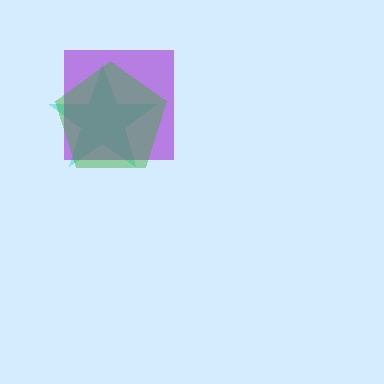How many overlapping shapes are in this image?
There are 3 overlapping shapes in the image.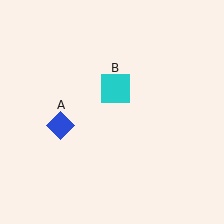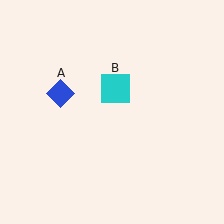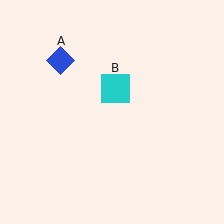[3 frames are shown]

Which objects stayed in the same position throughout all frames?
Cyan square (object B) remained stationary.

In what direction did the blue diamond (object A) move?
The blue diamond (object A) moved up.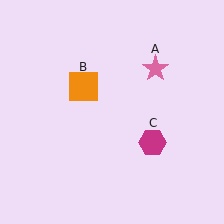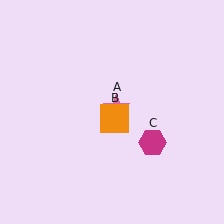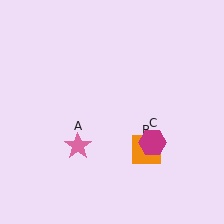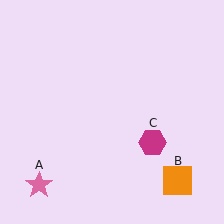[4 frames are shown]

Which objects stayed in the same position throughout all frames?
Magenta hexagon (object C) remained stationary.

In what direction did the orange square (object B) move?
The orange square (object B) moved down and to the right.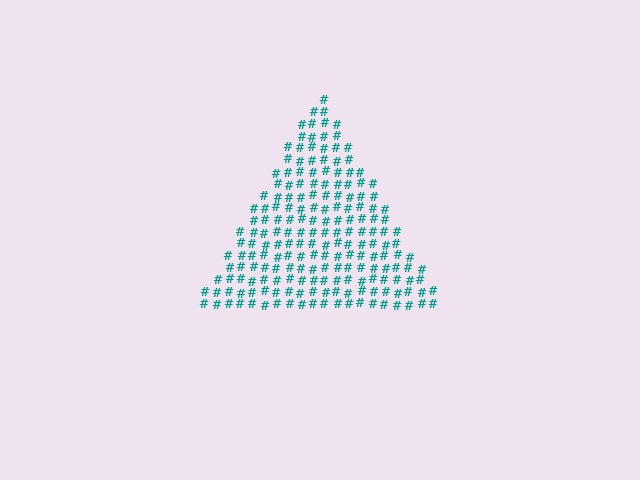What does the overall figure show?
The overall figure shows a triangle.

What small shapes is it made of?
It is made of small hash symbols.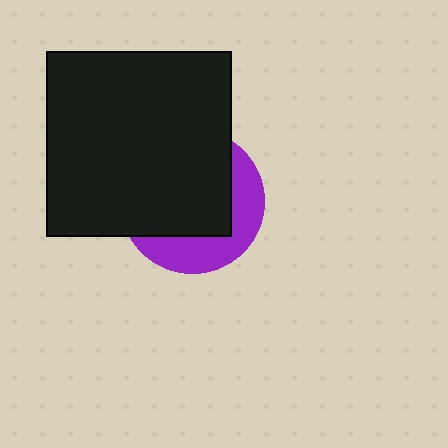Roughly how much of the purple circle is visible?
A small part of it is visible (roughly 35%).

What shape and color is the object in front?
The object in front is a black square.